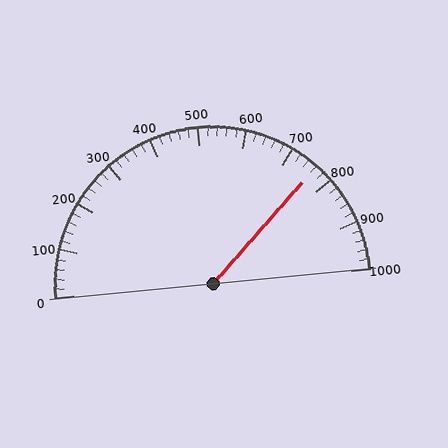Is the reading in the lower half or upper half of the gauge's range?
The reading is in the upper half of the range (0 to 1000).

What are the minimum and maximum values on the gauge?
The gauge ranges from 0 to 1000.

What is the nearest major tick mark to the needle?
The nearest major tick mark is 800.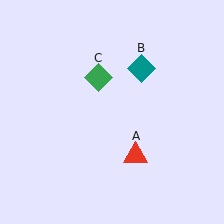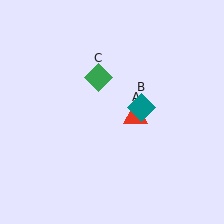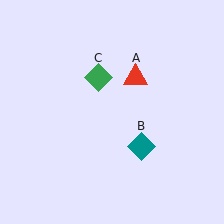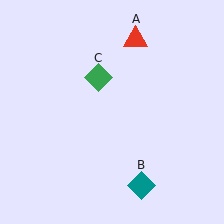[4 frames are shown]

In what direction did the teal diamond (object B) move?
The teal diamond (object B) moved down.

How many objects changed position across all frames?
2 objects changed position: red triangle (object A), teal diamond (object B).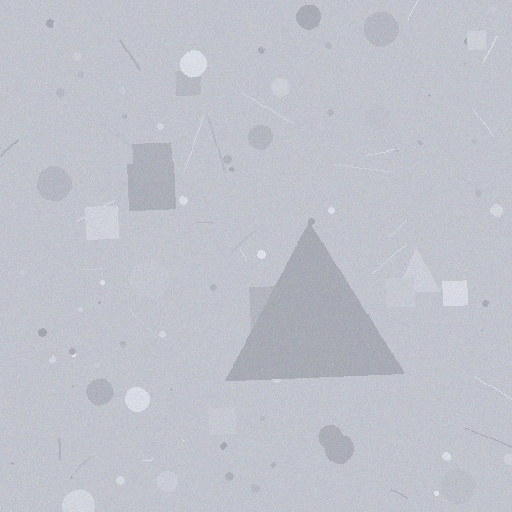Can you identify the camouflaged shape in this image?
The camouflaged shape is a triangle.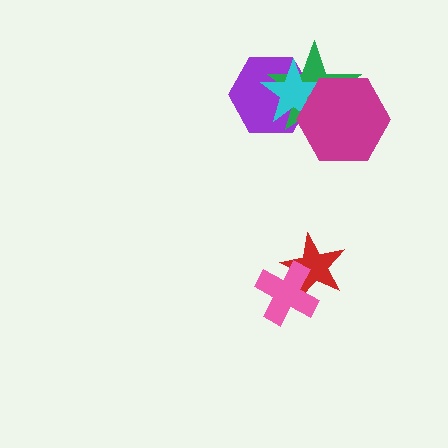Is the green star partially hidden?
Yes, it is partially covered by another shape.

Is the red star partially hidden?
Yes, it is partially covered by another shape.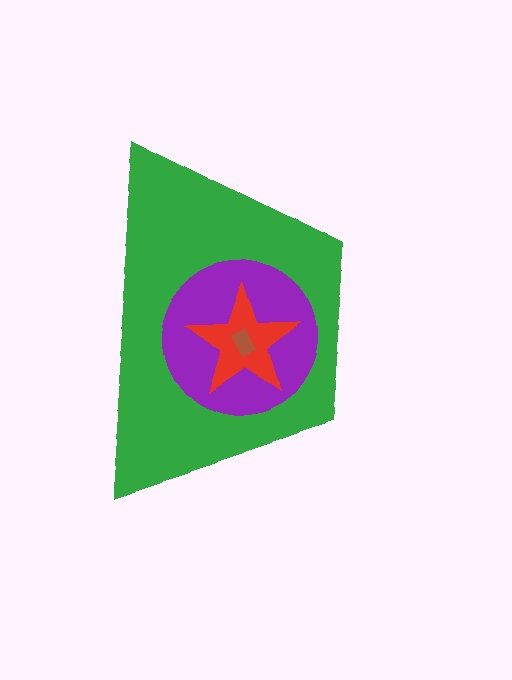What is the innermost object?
The brown rectangle.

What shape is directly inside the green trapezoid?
The purple circle.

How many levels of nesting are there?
4.